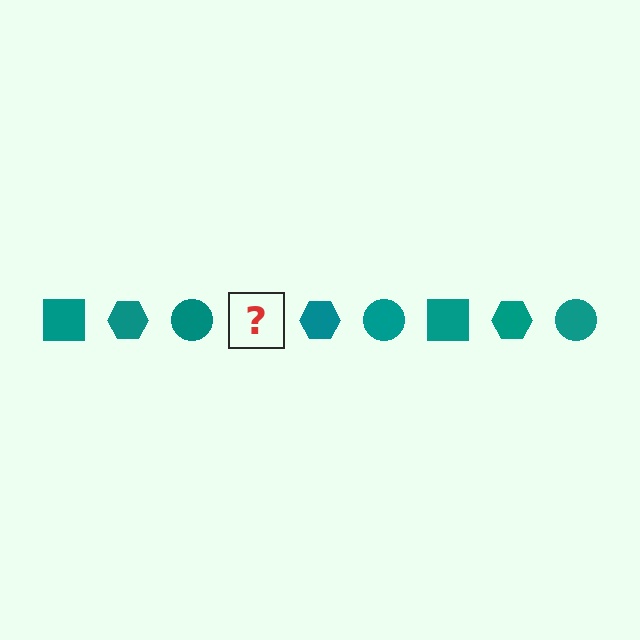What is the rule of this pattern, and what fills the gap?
The rule is that the pattern cycles through square, hexagon, circle shapes in teal. The gap should be filled with a teal square.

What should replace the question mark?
The question mark should be replaced with a teal square.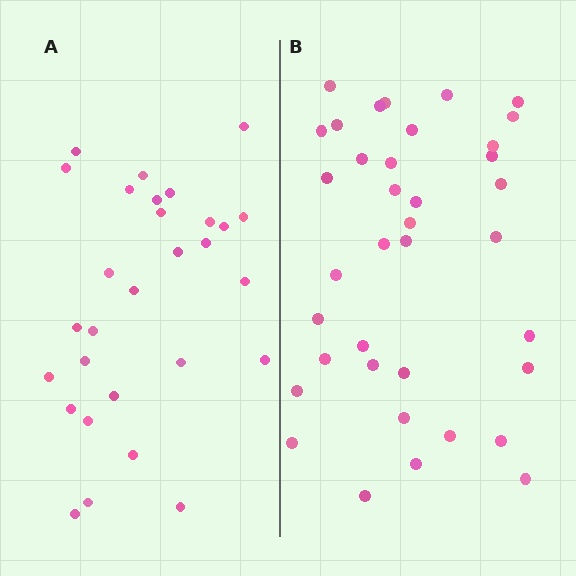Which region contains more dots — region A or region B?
Region B (the right region) has more dots.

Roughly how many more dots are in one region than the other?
Region B has roughly 8 or so more dots than region A.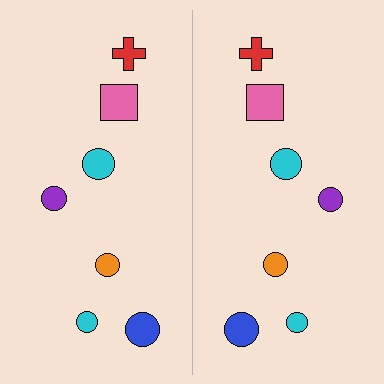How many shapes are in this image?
There are 14 shapes in this image.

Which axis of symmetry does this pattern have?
The pattern has a vertical axis of symmetry running through the center of the image.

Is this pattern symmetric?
Yes, this pattern has bilateral (reflection) symmetry.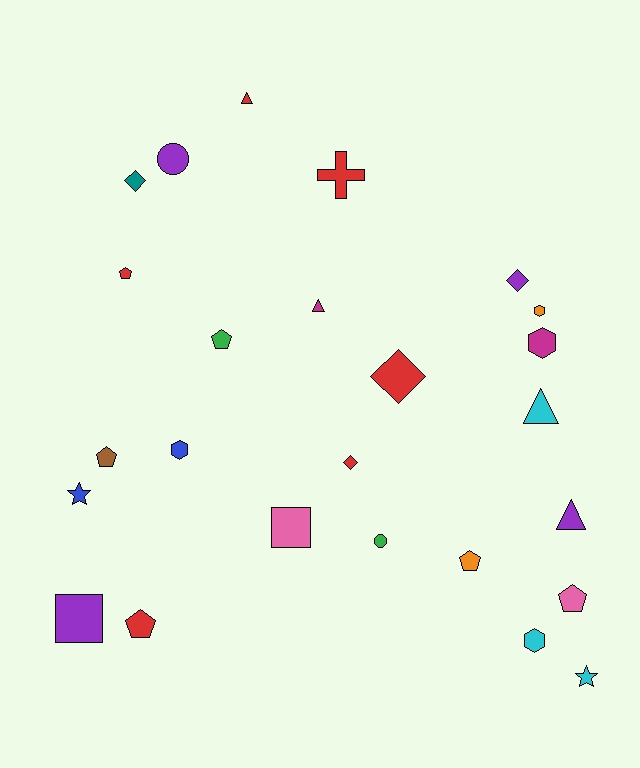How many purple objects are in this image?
There are 4 purple objects.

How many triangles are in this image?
There are 4 triangles.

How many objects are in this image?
There are 25 objects.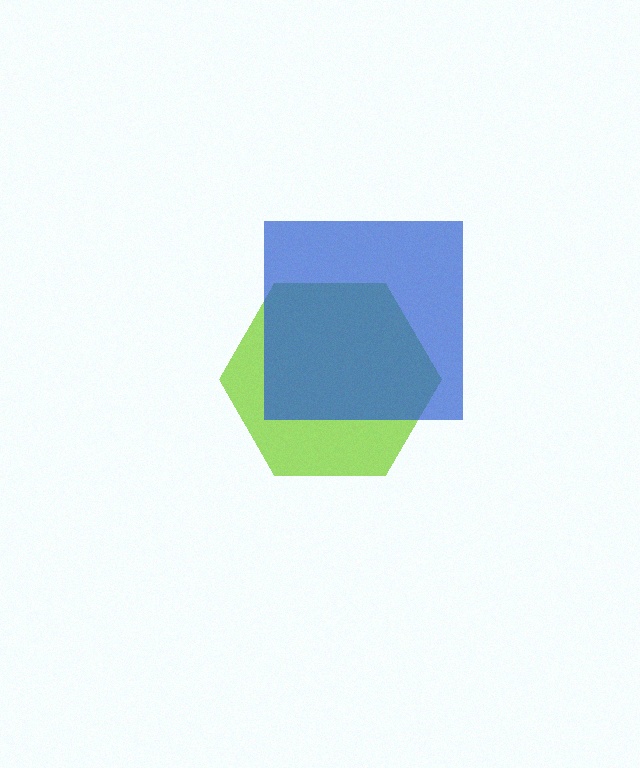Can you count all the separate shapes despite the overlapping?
Yes, there are 2 separate shapes.